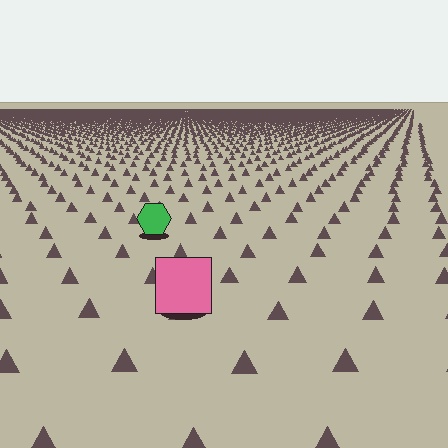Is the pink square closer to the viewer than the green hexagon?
Yes. The pink square is closer — you can tell from the texture gradient: the ground texture is coarser near it.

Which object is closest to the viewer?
The pink square is closest. The texture marks near it are larger and more spread out.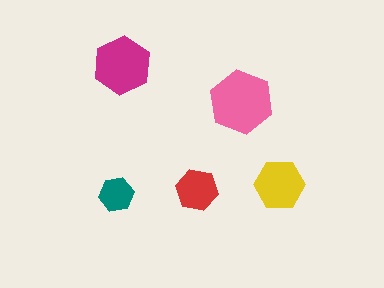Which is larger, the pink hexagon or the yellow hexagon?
The pink one.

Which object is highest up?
The magenta hexagon is topmost.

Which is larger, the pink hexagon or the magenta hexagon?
The pink one.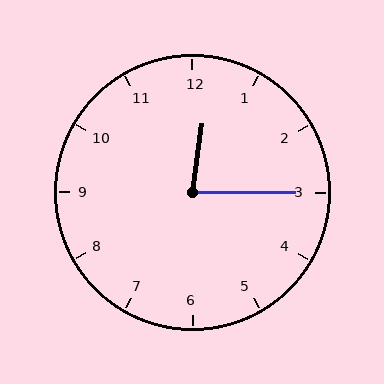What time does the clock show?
12:15.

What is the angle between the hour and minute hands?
Approximately 82 degrees.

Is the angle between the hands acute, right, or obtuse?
It is acute.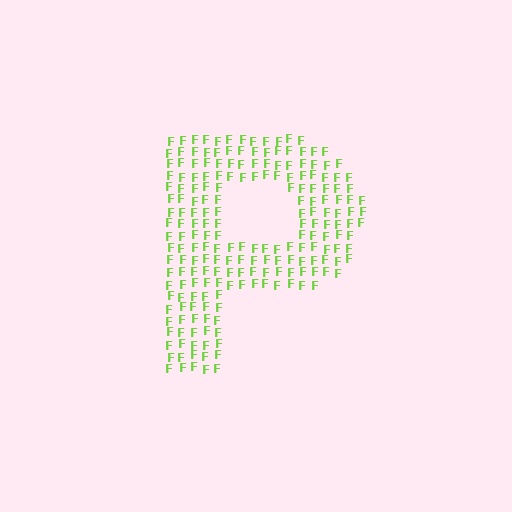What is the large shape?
The large shape is the letter P.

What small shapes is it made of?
It is made of small letter F's.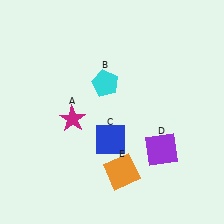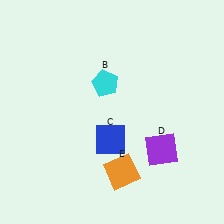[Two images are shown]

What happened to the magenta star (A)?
The magenta star (A) was removed in Image 2. It was in the bottom-left area of Image 1.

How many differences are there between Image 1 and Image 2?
There is 1 difference between the two images.